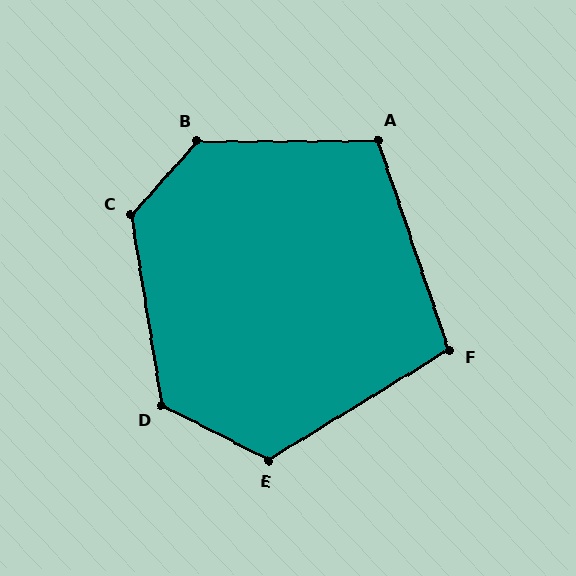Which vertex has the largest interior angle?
B, at approximately 132 degrees.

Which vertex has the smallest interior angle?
F, at approximately 103 degrees.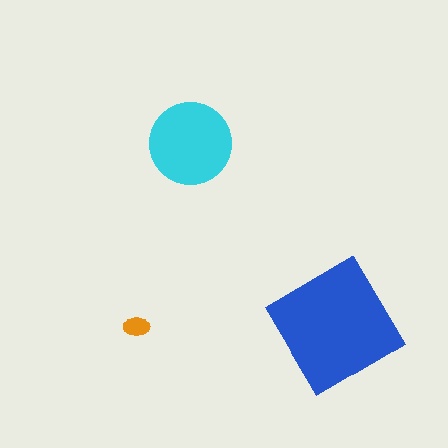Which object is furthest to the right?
The blue diamond is rightmost.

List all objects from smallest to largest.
The orange ellipse, the cyan circle, the blue diamond.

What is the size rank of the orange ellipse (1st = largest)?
3rd.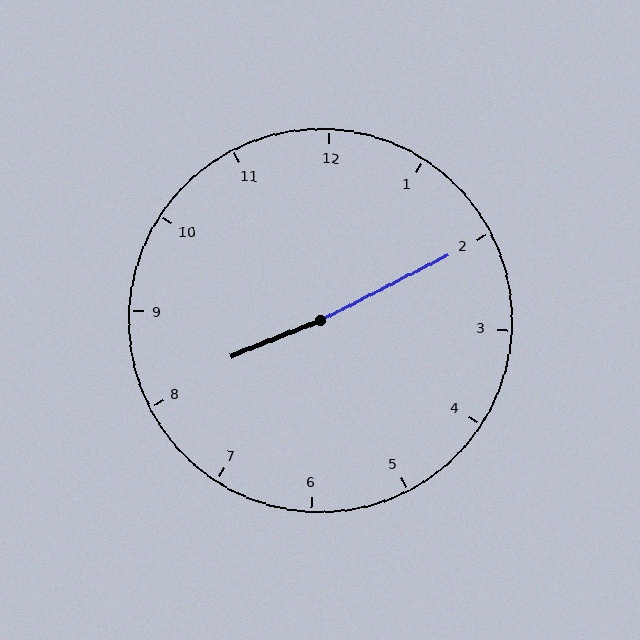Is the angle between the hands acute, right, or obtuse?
It is obtuse.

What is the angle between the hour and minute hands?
Approximately 175 degrees.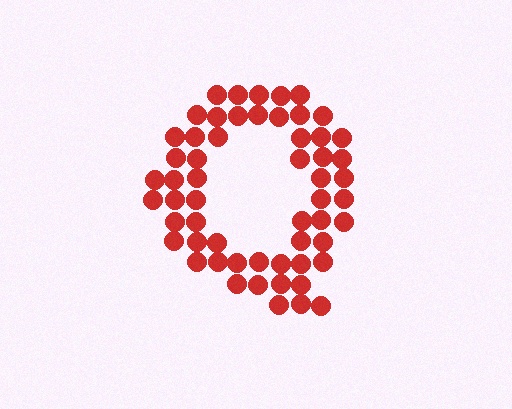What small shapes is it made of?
It is made of small circles.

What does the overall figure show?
The overall figure shows the letter Q.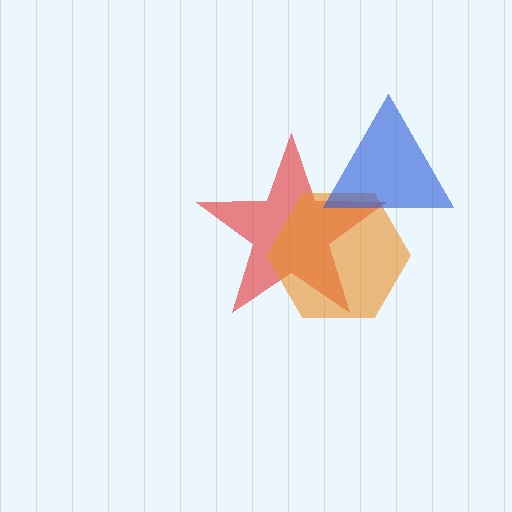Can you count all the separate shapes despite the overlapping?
Yes, there are 3 separate shapes.